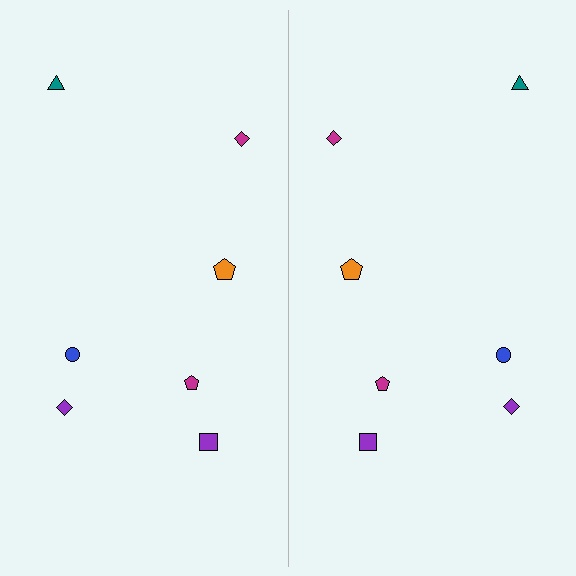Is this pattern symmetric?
Yes, this pattern has bilateral (reflection) symmetry.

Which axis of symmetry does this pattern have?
The pattern has a vertical axis of symmetry running through the center of the image.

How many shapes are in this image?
There are 14 shapes in this image.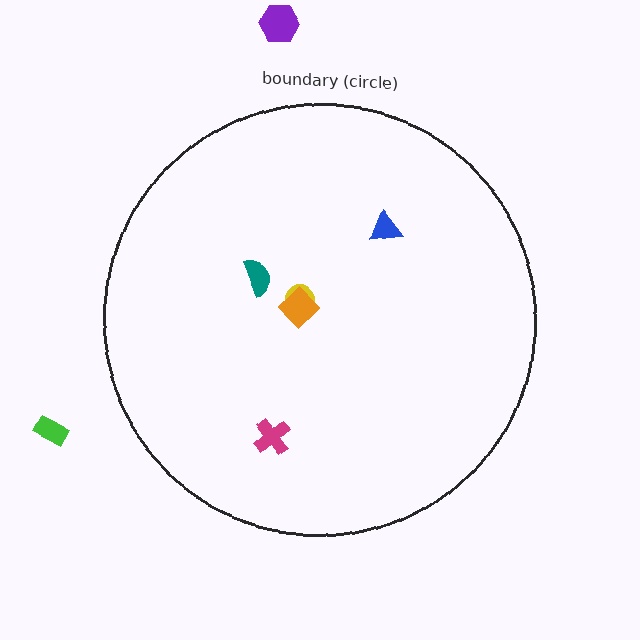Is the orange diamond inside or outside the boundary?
Inside.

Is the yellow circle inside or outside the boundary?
Inside.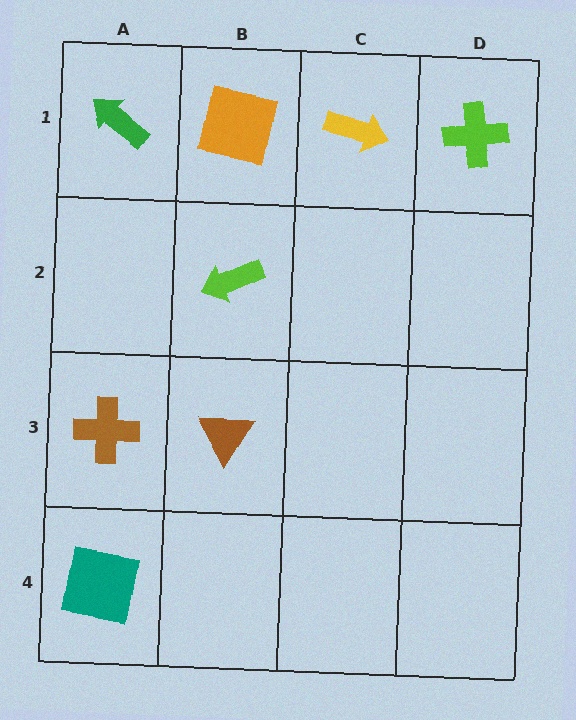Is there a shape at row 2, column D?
No, that cell is empty.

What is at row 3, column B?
A brown triangle.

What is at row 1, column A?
A green arrow.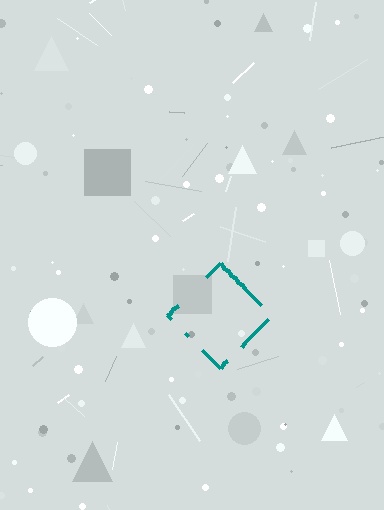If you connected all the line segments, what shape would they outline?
They would outline a diamond.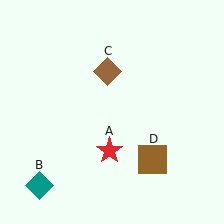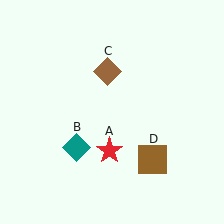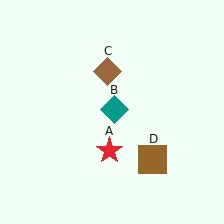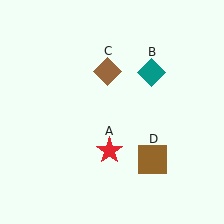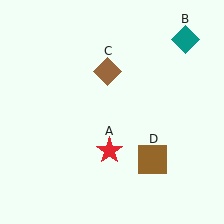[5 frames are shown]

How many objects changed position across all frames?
1 object changed position: teal diamond (object B).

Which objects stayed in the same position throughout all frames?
Red star (object A) and brown diamond (object C) and brown square (object D) remained stationary.